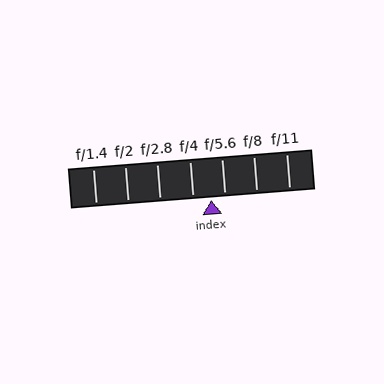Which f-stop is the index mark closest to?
The index mark is closest to f/5.6.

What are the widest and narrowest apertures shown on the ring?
The widest aperture shown is f/1.4 and the narrowest is f/11.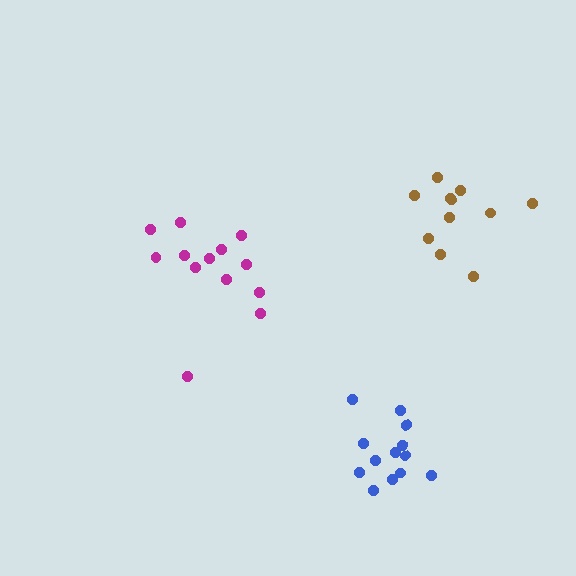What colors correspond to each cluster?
The clusters are colored: blue, brown, magenta.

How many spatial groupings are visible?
There are 3 spatial groupings.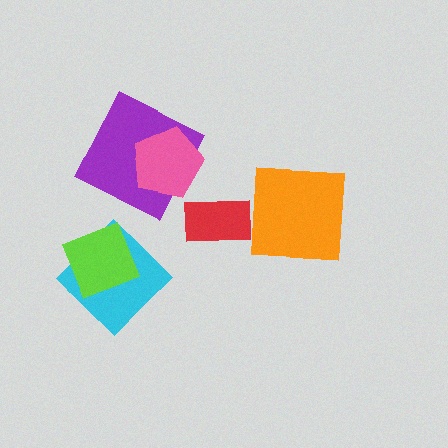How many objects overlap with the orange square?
0 objects overlap with the orange square.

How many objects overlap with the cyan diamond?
1 object overlaps with the cyan diamond.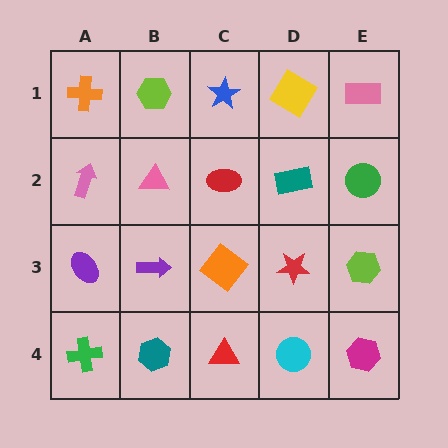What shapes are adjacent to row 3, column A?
A pink arrow (row 2, column A), a green cross (row 4, column A), a purple arrow (row 3, column B).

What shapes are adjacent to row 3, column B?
A pink triangle (row 2, column B), a teal hexagon (row 4, column B), a purple ellipse (row 3, column A), an orange diamond (row 3, column C).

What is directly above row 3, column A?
A pink arrow.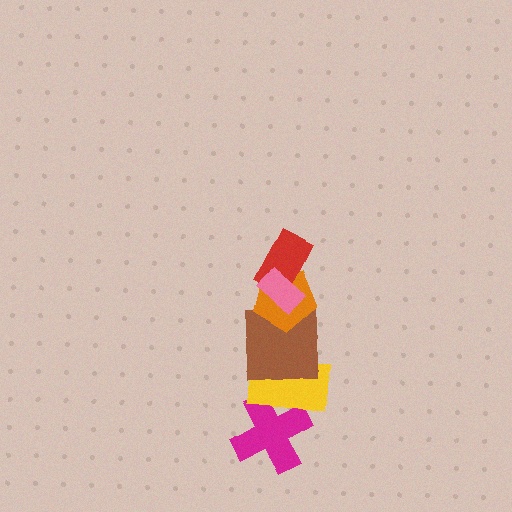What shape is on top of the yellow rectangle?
The brown square is on top of the yellow rectangle.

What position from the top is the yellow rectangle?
The yellow rectangle is 5th from the top.